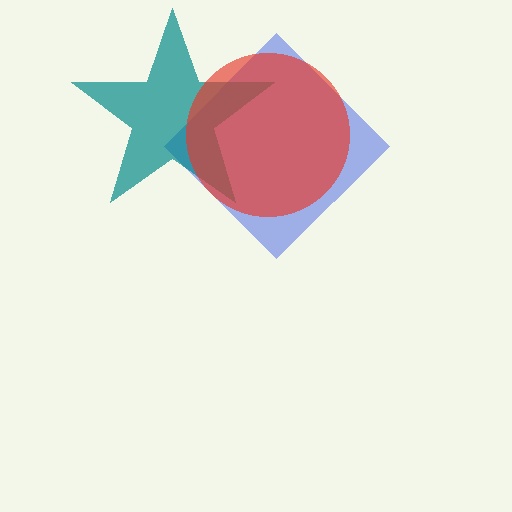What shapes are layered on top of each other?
The layered shapes are: a blue diamond, a teal star, a red circle.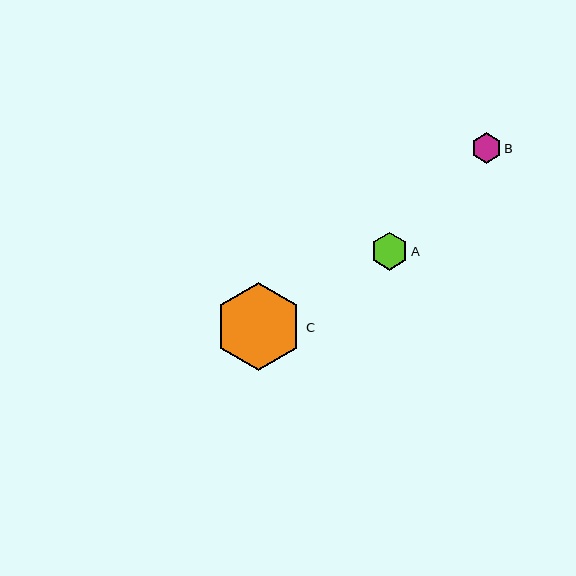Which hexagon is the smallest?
Hexagon B is the smallest with a size of approximately 30 pixels.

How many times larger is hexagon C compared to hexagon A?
Hexagon C is approximately 2.3 times the size of hexagon A.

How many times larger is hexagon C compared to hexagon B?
Hexagon C is approximately 2.9 times the size of hexagon B.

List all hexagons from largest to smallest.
From largest to smallest: C, A, B.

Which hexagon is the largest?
Hexagon C is the largest with a size of approximately 88 pixels.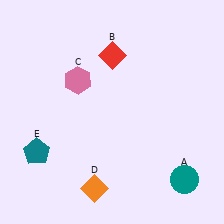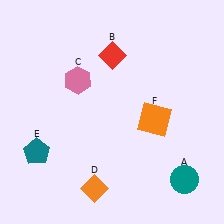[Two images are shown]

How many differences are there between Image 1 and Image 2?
There is 1 difference between the two images.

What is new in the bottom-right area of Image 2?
An orange square (F) was added in the bottom-right area of Image 2.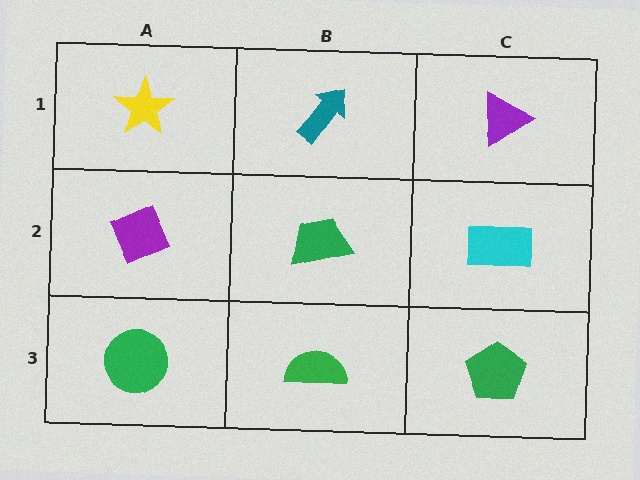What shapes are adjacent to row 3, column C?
A cyan rectangle (row 2, column C), a green semicircle (row 3, column B).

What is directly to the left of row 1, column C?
A teal arrow.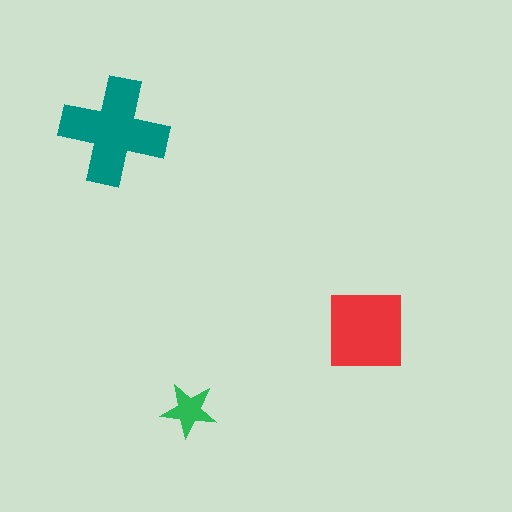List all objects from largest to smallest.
The teal cross, the red square, the green star.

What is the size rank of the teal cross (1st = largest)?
1st.